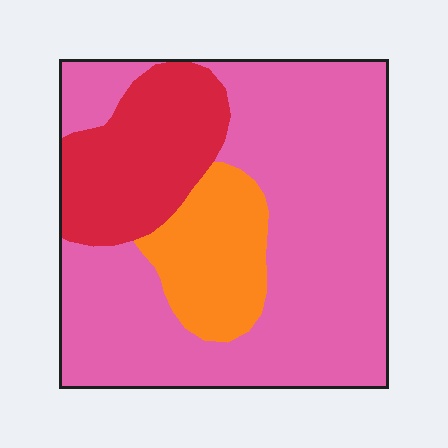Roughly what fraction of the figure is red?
Red covers around 20% of the figure.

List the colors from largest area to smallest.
From largest to smallest: pink, red, orange.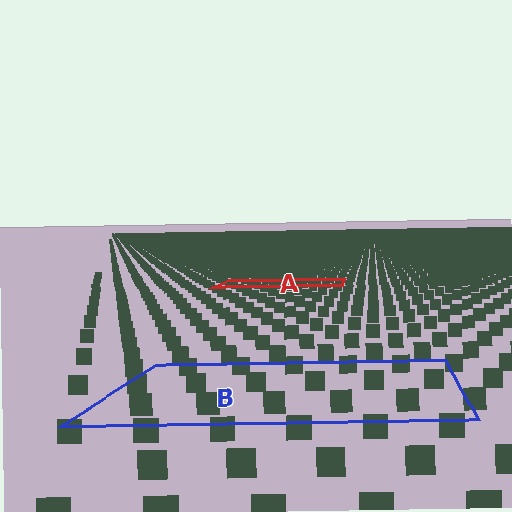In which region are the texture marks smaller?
The texture marks are smaller in region A, because it is farther away.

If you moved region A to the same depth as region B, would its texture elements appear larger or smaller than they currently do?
They would appear larger. At a closer depth, the same texture elements are projected at a bigger on-screen size.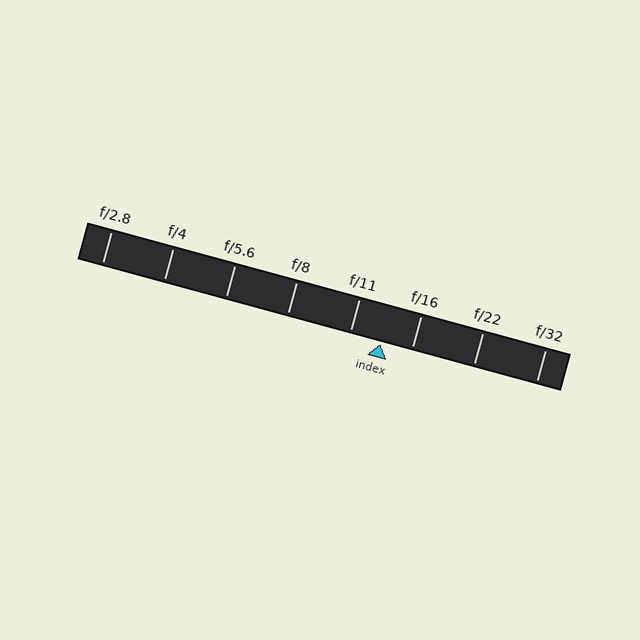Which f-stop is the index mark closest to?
The index mark is closest to f/11.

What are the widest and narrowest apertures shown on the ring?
The widest aperture shown is f/2.8 and the narrowest is f/32.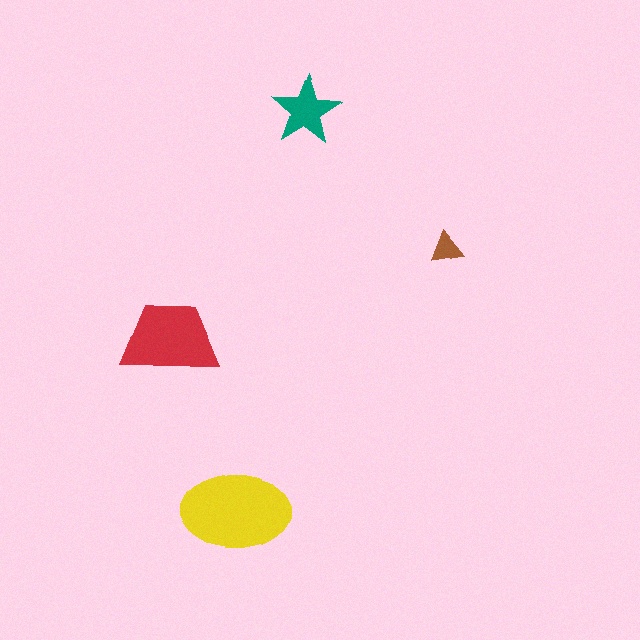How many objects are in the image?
There are 4 objects in the image.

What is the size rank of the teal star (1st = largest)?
3rd.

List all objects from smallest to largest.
The brown triangle, the teal star, the red trapezoid, the yellow ellipse.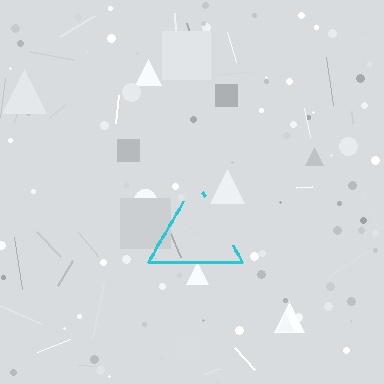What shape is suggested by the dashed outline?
The dashed outline suggests a triangle.